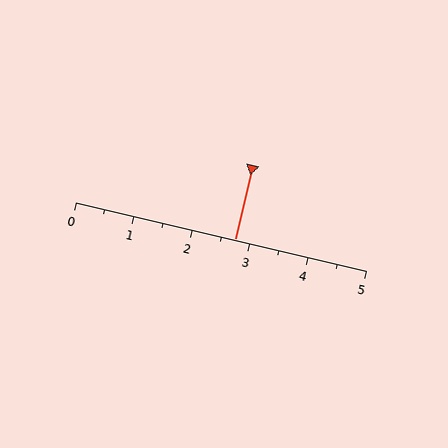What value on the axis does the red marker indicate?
The marker indicates approximately 2.8.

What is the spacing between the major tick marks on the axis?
The major ticks are spaced 1 apart.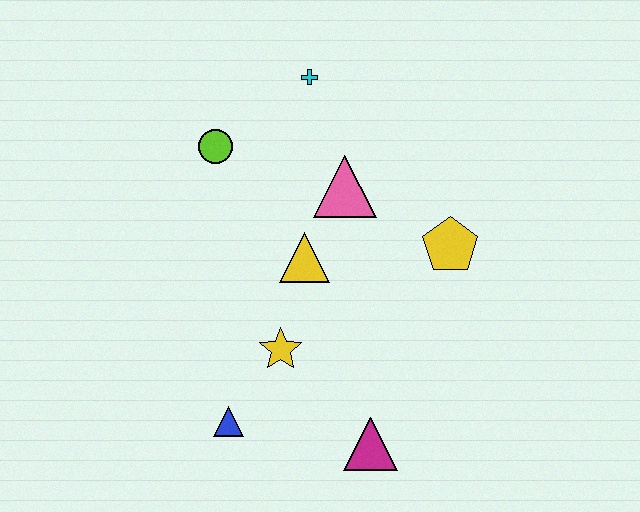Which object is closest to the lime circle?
The cyan cross is closest to the lime circle.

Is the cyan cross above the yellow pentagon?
Yes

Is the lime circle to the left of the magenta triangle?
Yes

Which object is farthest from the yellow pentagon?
The blue triangle is farthest from the yellow pentagon.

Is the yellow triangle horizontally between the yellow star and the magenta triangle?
Yes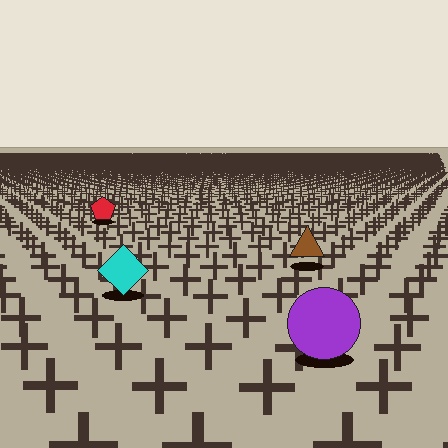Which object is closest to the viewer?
The purple circle is closest. The texture marks near it are larger and more spread out.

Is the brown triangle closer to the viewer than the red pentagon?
Yes. The brown triangle is closer — you can tell from the texture gradient: the ground texture is coarser near it.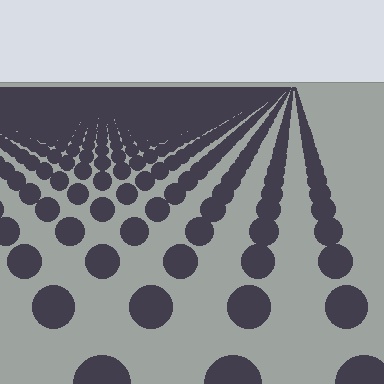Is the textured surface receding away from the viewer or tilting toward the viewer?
The surface is receding away from the viewer. Texture elements get smaller and denser toward the top.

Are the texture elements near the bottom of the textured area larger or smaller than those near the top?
Larger. Near the bottom, elements are closer to the viewer and appear at a bigger on-screen size.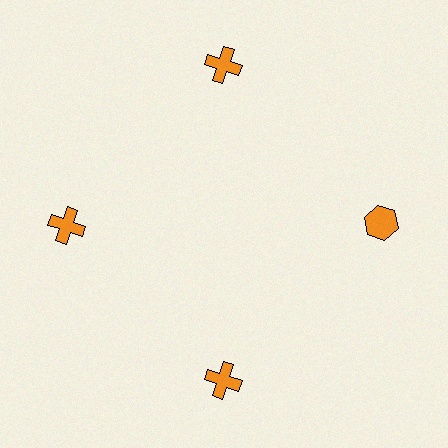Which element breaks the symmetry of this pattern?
The orange hexagon at roughly the 3 o'clock position breaks the symmetry. All other shapes are orange crosses.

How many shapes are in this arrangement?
There are 4 shapes arranged in a ring pattern.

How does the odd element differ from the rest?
It has a different shape: hexagon instead of cross.